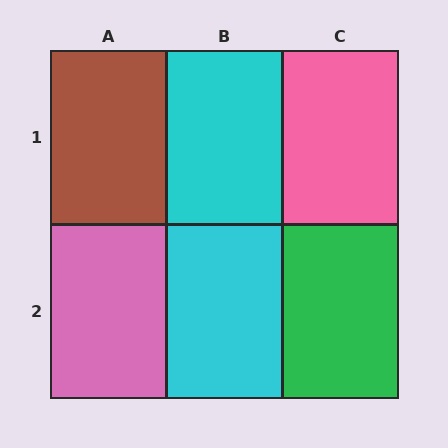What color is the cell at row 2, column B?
Cyan.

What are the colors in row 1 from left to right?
Brown, cyan, pink.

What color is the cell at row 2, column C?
Green.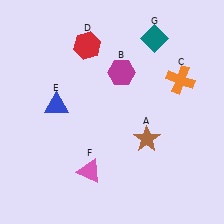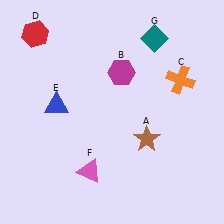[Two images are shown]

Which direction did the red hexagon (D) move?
The red hexagon (D) moved left.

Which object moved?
The red hexagon (D) moved left.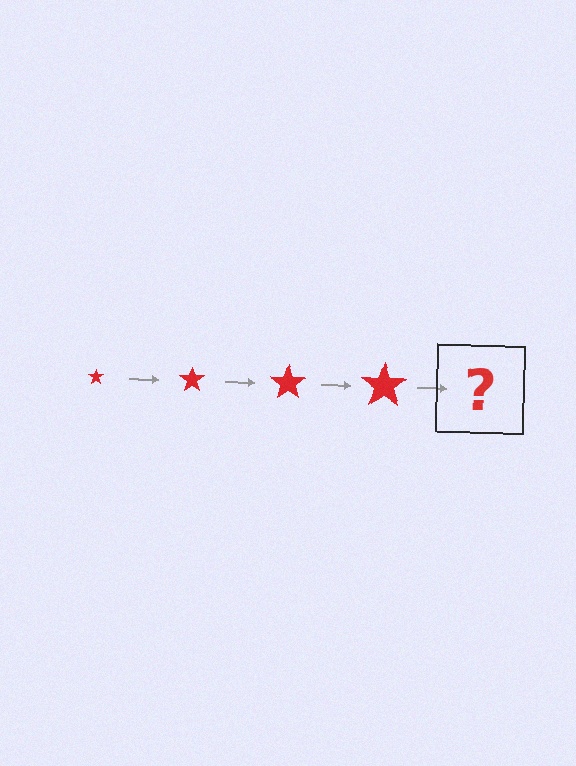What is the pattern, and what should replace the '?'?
The pattern is that the star gets progressively larger each step. The '?' should be a red star, larger than the previous one.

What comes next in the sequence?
The next element should be a red star, larger than the previous one.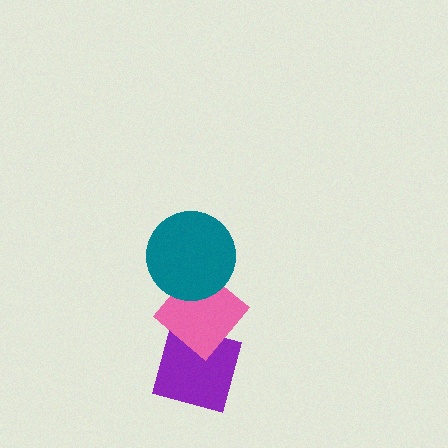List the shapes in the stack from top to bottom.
From top to bottom: the teal circle, the pink diamond, the purple square.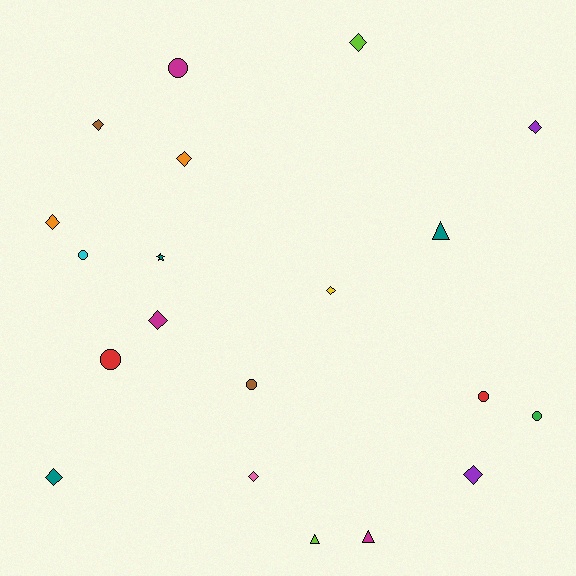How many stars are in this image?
There is 1 star.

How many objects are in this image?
There are 20 objects.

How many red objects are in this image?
There are 2 red objects.